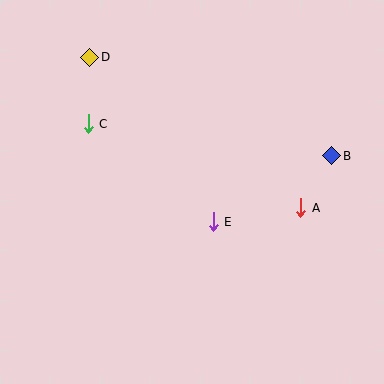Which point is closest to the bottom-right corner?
Point A is closest to the bottom-right corner.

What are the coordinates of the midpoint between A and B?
The midpoint between A and B is at (316, 182).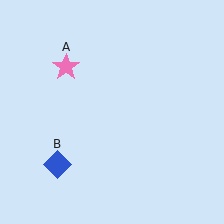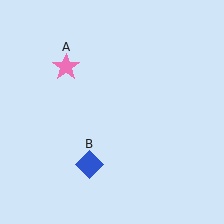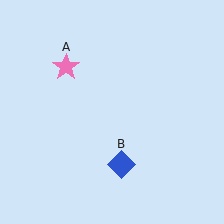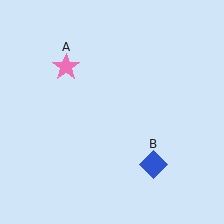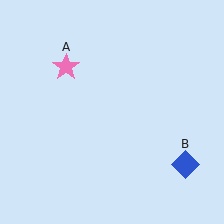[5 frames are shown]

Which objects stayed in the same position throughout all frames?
Pink star (object A) remained stationary.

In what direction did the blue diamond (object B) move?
The blue diamond (object B) moved right.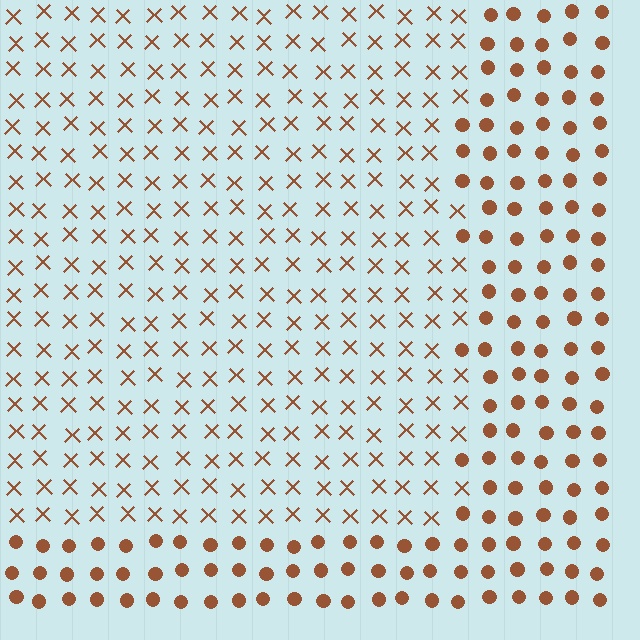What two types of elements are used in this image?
The image uses X marks inside the rectangle region and circles outside it.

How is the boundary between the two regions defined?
The boundary is defined by a change in element shape: X marks inside vs. circles outside. All elements share the same color and spacing.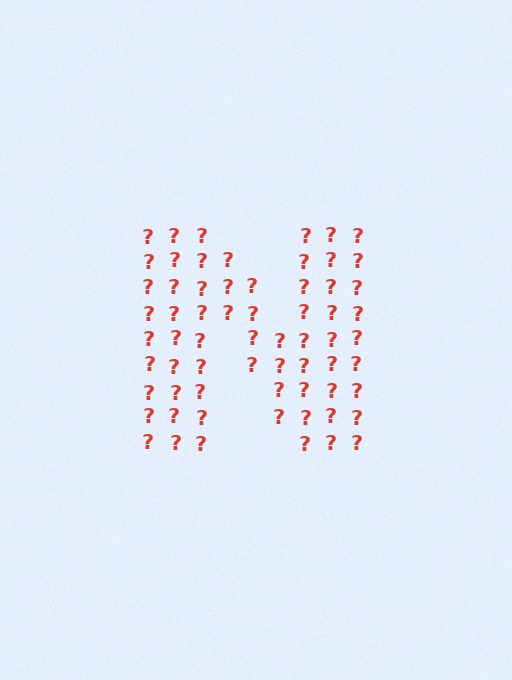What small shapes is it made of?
It is made of small question marks.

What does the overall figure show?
The overall figure shows the letter N.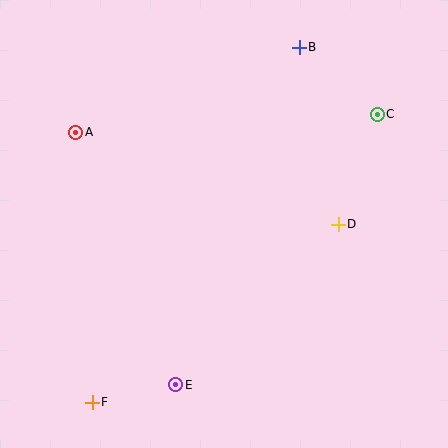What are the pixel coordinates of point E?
Point E is at (176, 385).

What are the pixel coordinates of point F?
Point F is at (92, 402).